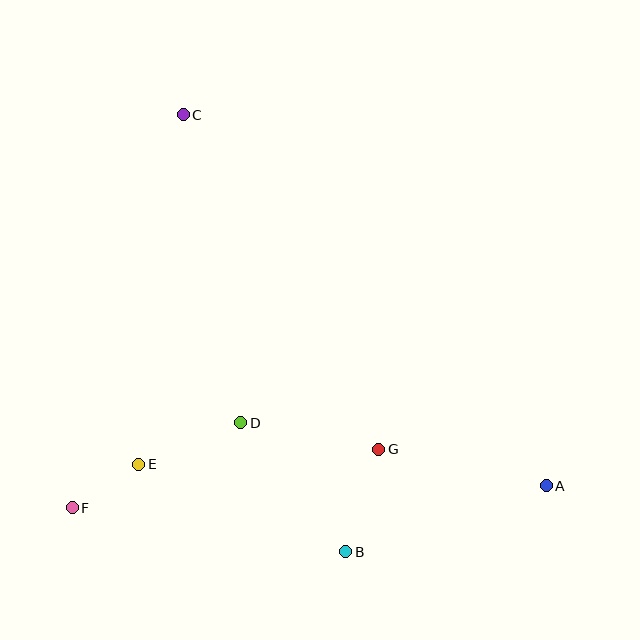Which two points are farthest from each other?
Points A and C are farthest from each other.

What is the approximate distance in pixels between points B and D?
The distance between B and D is approximately 166 pixels.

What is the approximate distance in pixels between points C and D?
The distance between C and D is approximately 314 pixels.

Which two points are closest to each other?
Points E and F are closest to each other.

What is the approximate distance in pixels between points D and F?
The distance between D and F is approximately 189 pixels.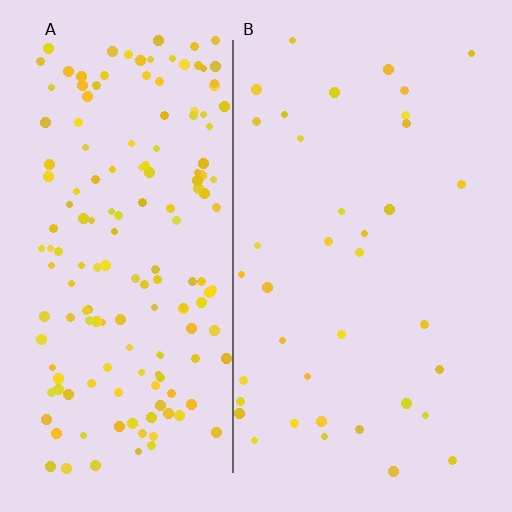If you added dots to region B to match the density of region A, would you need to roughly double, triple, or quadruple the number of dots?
Approximately quadruple.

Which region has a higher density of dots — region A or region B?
A (the left).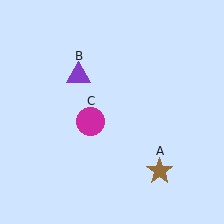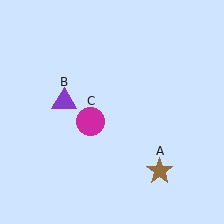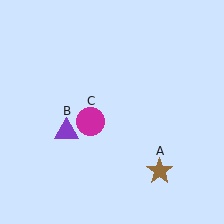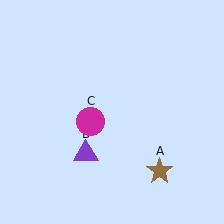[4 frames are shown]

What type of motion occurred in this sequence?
The purple triangle (object B) rotated counterclockwise around the center of the scene.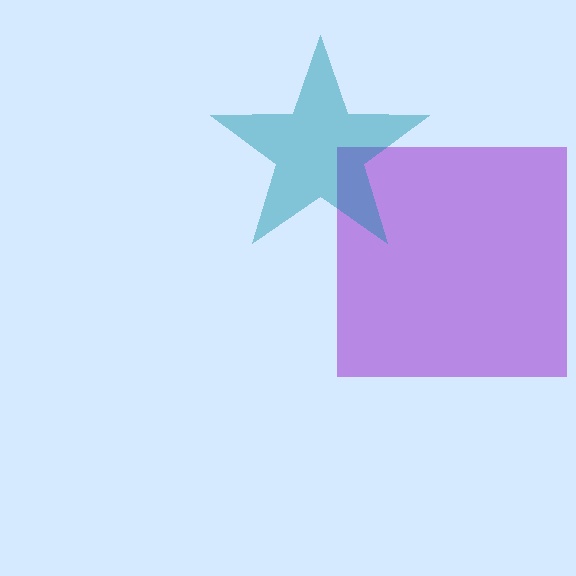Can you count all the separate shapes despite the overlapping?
Yes, there are 2 separate shapes.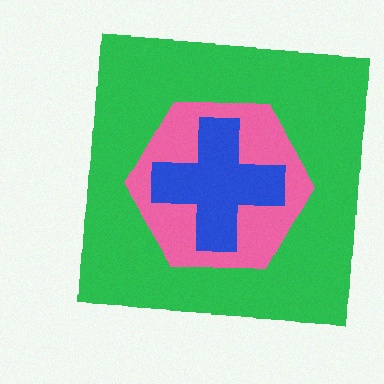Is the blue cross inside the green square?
Yes.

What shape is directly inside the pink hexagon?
The blue cross.